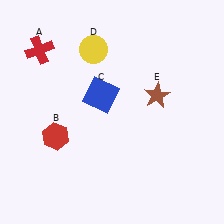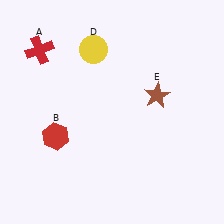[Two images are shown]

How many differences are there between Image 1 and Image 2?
There is 1 difference between the two images.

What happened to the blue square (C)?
The blue square (C) was removed in Image 2. It was in the top-left area of Image 1.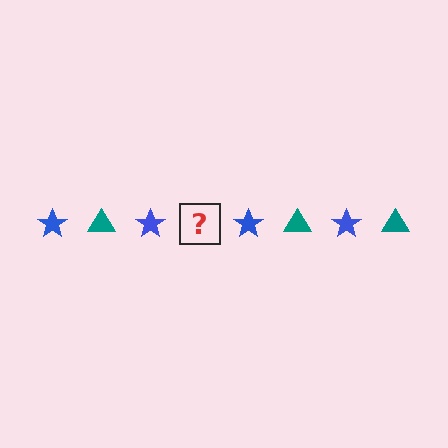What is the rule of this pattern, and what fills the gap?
The rule is that the pattern alternates between blue star and teal triangle. The gap should be filled with a teal triangle.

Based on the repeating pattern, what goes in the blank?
The blank should be a teal triangle.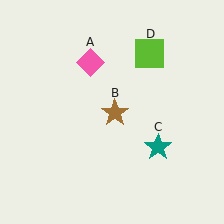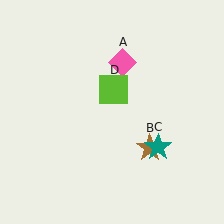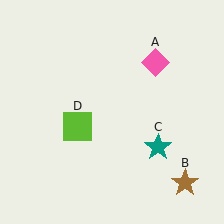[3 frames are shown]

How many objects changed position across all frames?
3 objects changed position: pink diamond (object A), brown star (object B), lime square (object D).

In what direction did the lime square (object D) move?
The lime square (object D) moved down and to the left.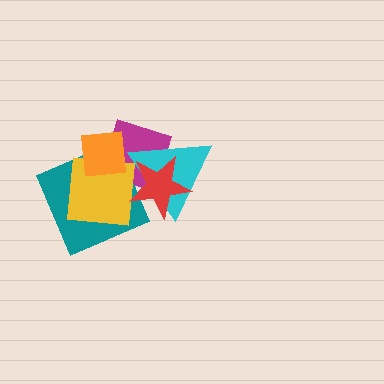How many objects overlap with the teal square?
5 objects overlap with the teal square.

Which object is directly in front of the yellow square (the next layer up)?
The cyan triangle is directly in front of the yellow square.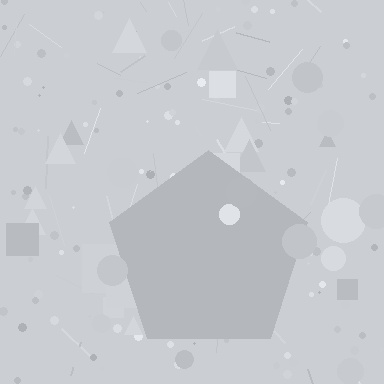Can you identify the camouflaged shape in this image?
The camouflaged shape is a pentagon.